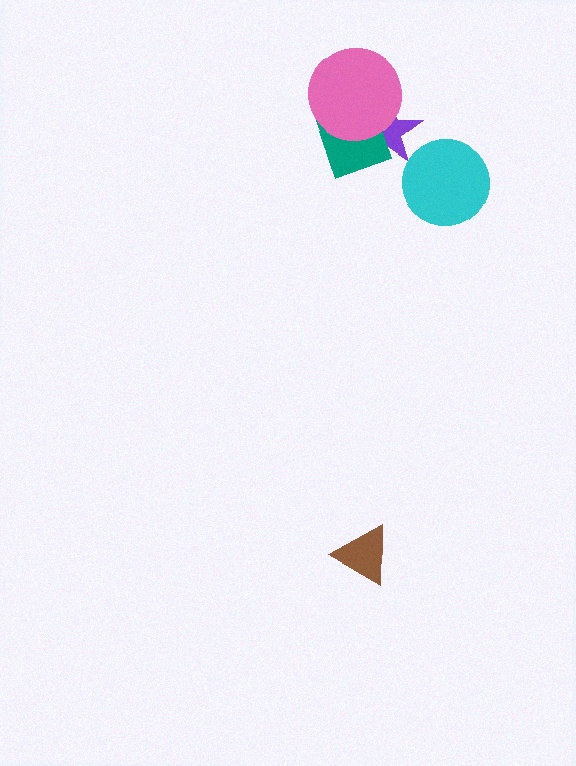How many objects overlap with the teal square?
2 objects overlap with the teal square.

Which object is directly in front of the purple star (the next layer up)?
The teal square is directly in front of the purple star.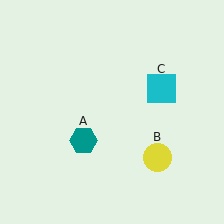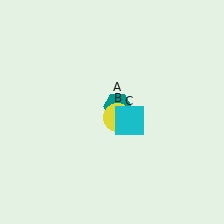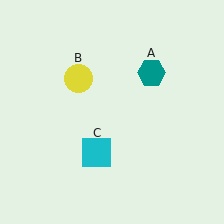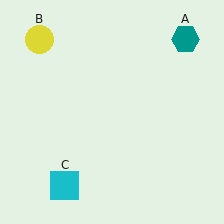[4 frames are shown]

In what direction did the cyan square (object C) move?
The cyan square (object C) moved down and to the left.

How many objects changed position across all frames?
3 objects changed position: teal hexagon (object A), yellow circle (object B), cyan square (object C).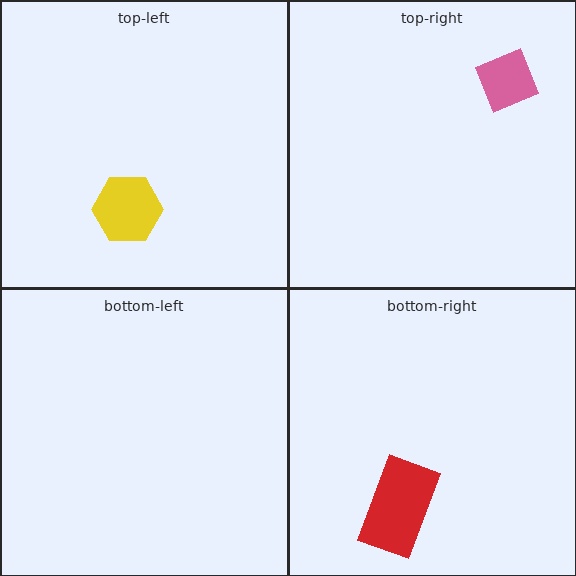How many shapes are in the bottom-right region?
1.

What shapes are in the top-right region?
The pink diamond.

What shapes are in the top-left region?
The yellow hexagon.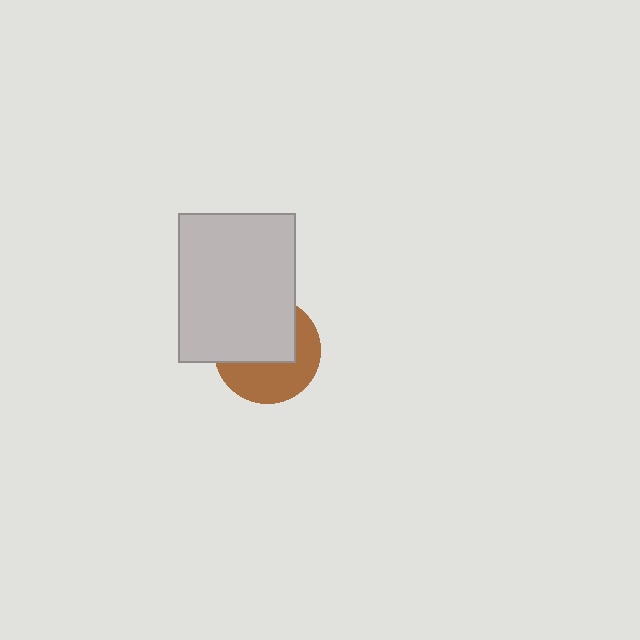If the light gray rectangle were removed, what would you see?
You would see the complete brown circle.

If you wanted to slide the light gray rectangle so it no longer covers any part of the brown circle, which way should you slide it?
Slide it up — that is the most direct way to separate the two shapes.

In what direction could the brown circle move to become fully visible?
The brown circle could move down. That would shift it out from behind the light gray rectangle entirely.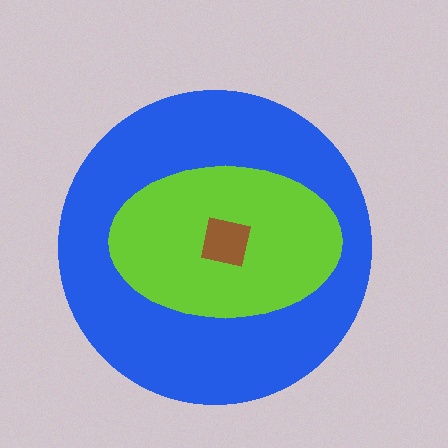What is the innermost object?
The brown square.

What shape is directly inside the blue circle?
The lime ellipse.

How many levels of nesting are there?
3.